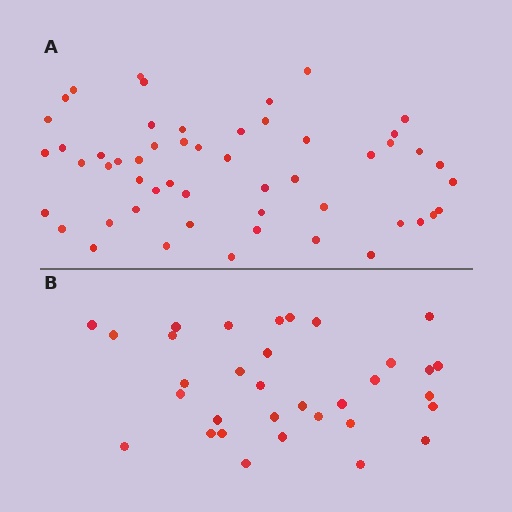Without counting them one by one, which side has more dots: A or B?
Region A (the top region) has more dots.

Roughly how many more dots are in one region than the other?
Region A has approximately 20 more dots than region B.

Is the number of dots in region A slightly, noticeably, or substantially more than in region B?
Region A has substantially more. The ratio is roughly 1.6 to 1.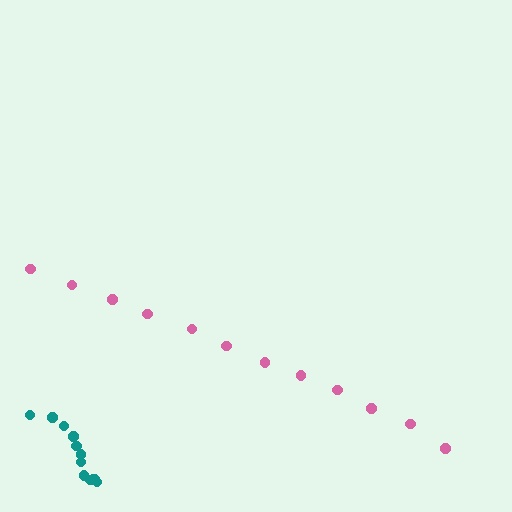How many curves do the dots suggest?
There are 2 distinct paths.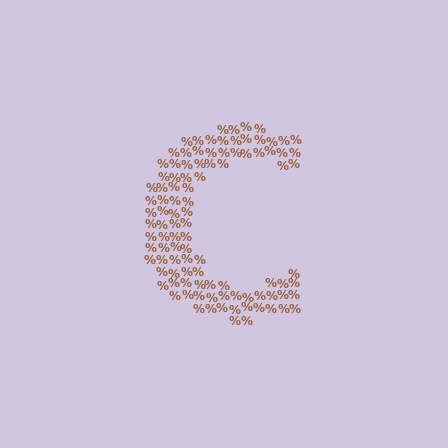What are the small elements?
The small elements are percent signs.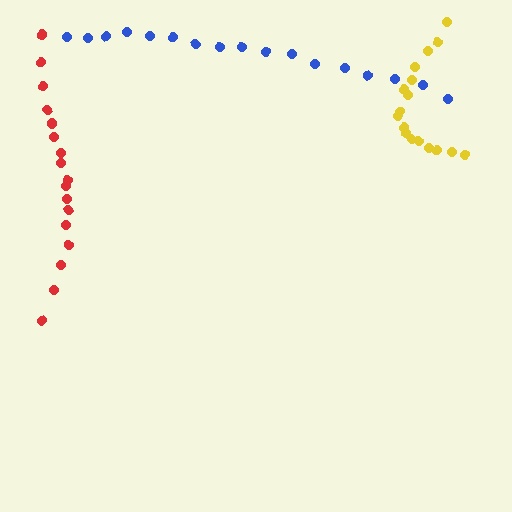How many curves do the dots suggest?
There are 3 distinct paths.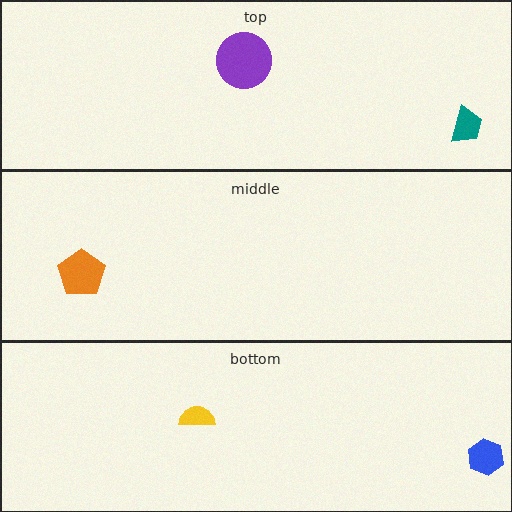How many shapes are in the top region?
2.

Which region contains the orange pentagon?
The middle region.